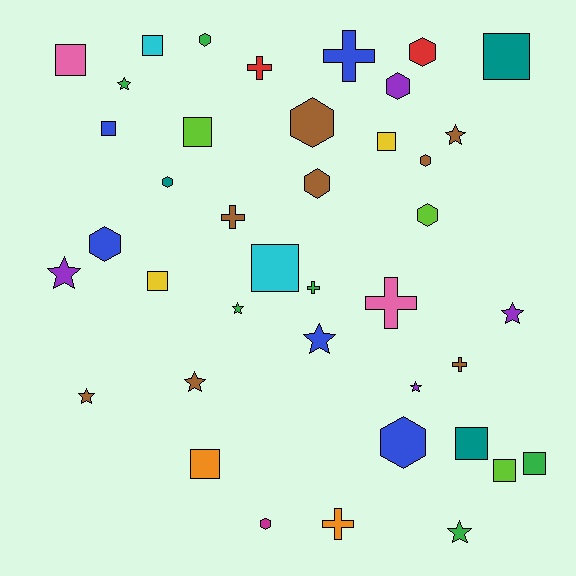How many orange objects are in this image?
There are 2 orange objects.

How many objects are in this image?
There are 40 objects.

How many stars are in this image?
There are 10 stars.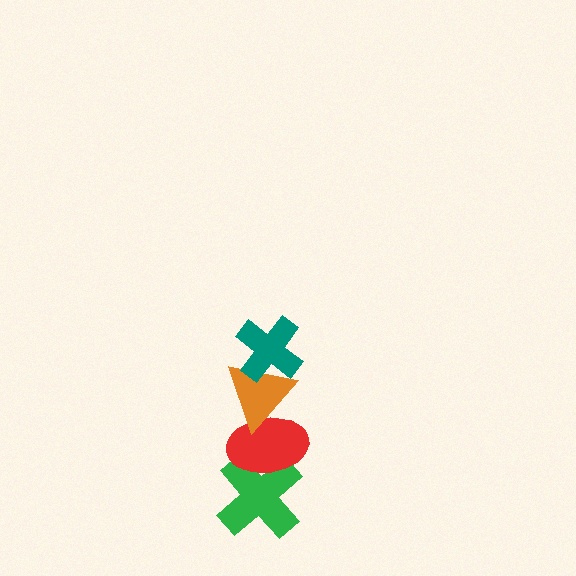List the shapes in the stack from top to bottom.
From top to bottom: the teal cross, the orange triangle, the red ellipse, the green cross.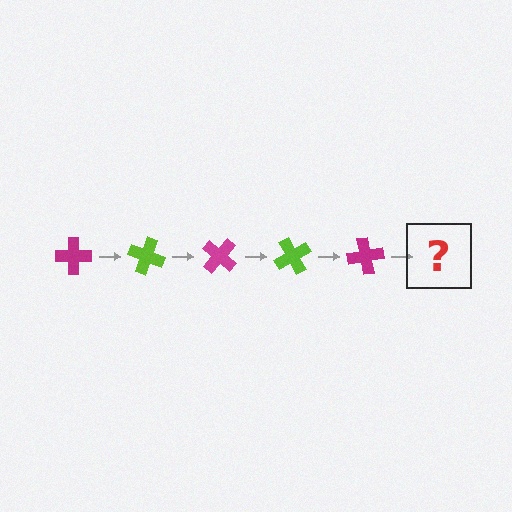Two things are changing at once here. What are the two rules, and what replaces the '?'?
The two rules are that it rotates 20 degrees each step and the color cycles through magenta and lime. The '?' should be a lime cross, rotated 100 degrees from the start.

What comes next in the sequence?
The next element should be a lime cross, rotated 100 degrees from the start.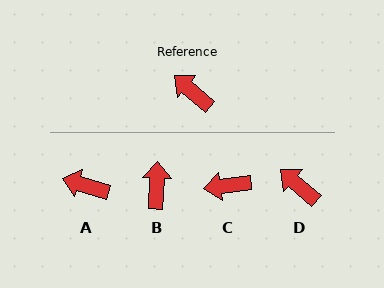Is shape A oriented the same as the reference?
No, it is off by about 24 degrees.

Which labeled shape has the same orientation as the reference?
D.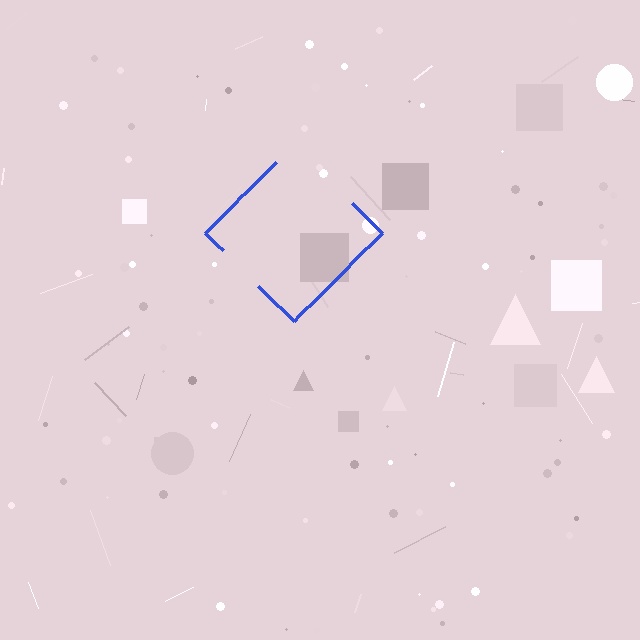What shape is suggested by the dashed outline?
The dashed outline suggests a diamond.